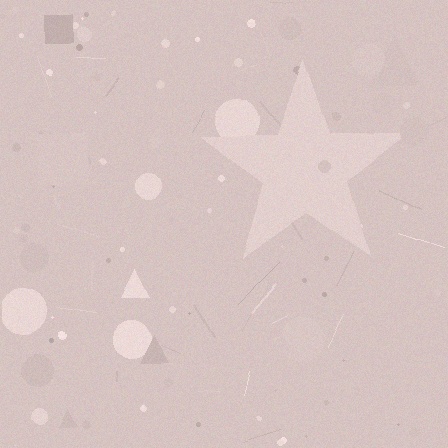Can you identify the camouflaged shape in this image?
The camouflaged shape is a star.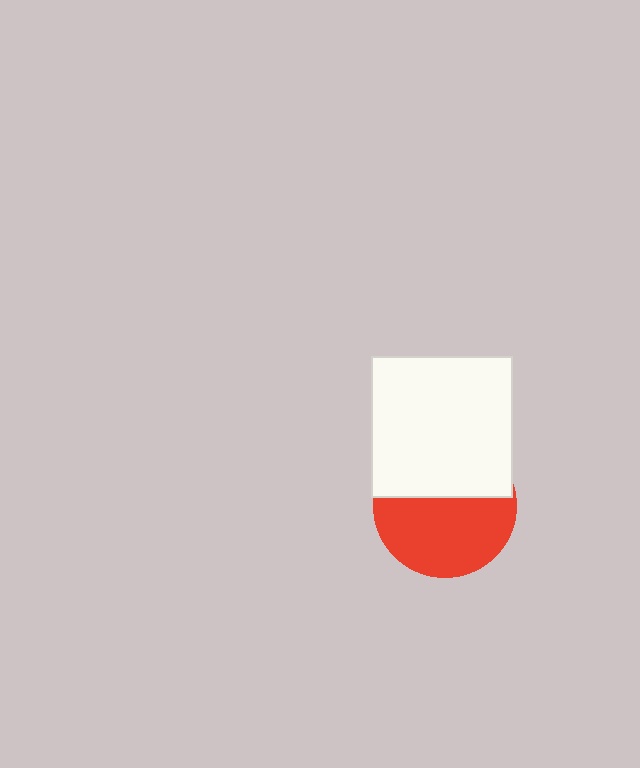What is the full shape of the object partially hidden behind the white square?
The partially hidden object is a red circle.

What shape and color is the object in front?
The object in front is a white square.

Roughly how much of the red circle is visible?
About half of it is visible (roughly 58%).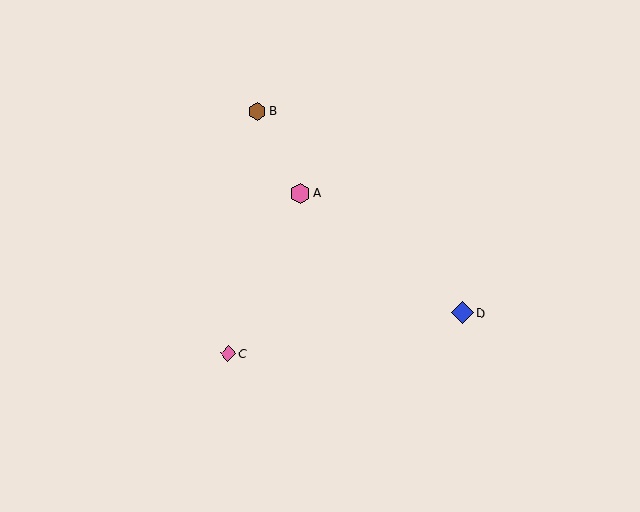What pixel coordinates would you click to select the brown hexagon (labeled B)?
Click at (258, 111) to select the brown hexagon B.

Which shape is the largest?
The blue diamond (labeled D) is the largest.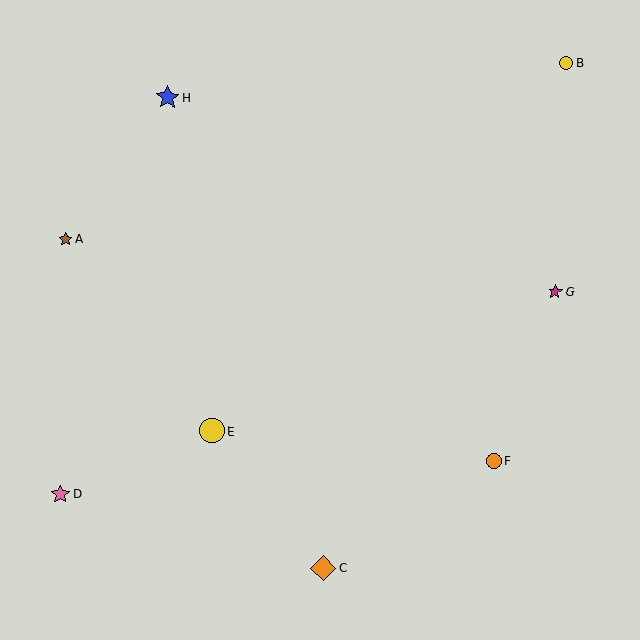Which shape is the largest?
The yellow circle (labeled E) is the largest.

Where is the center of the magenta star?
The center of the magenta star is at (555, 292).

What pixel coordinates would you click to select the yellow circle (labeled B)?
Click at (566, 64) to select the yellow circle B.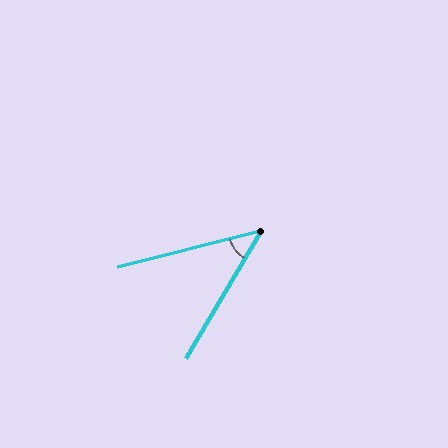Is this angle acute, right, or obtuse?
It is acute.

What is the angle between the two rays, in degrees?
Approximately 45 degrees.